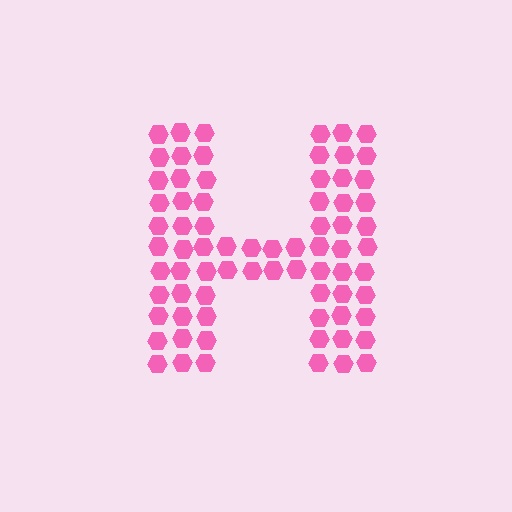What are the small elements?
The small elements are hexagons.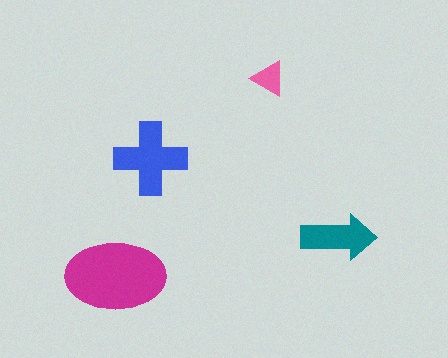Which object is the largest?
The magenta ellipse.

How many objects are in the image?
There are 4 objects in the image.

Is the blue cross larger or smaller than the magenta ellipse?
Smaller.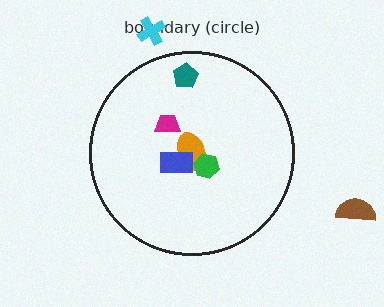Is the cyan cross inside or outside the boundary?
Outside.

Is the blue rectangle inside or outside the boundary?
Inside.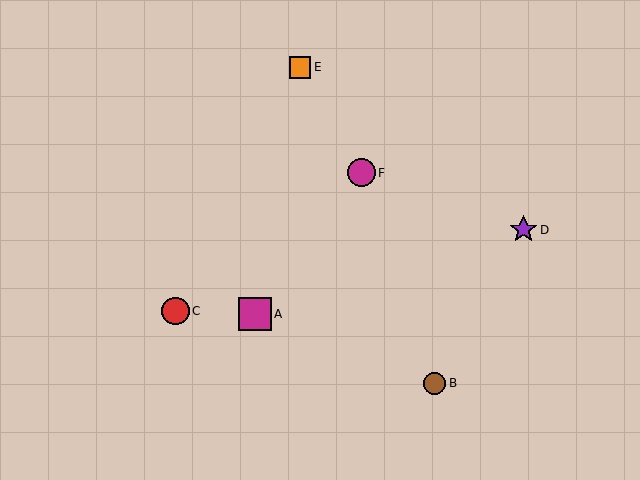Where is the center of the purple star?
The center of the purple star is at (523, 230).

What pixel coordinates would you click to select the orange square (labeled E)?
Click at (300, 67) to select the orange square E.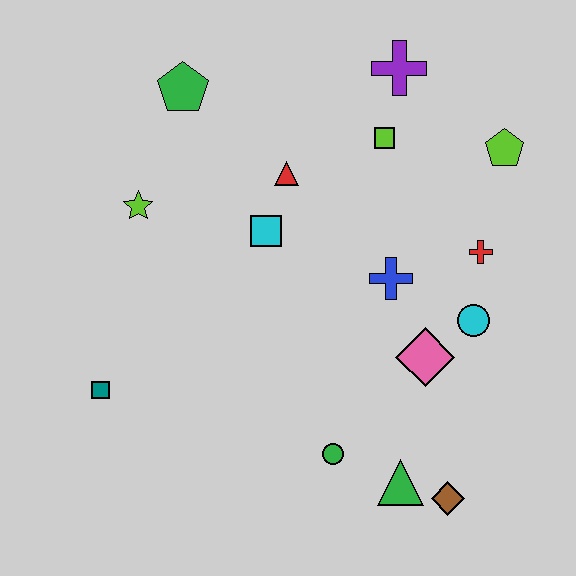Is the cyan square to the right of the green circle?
No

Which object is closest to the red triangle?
The cyan square is closest to the red triangle.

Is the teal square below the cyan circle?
Yes